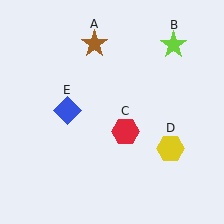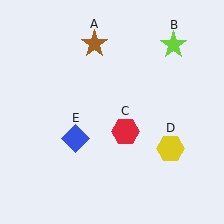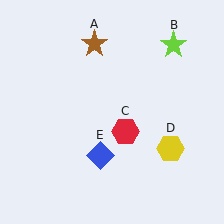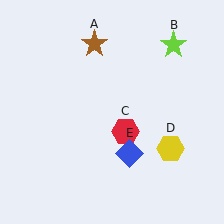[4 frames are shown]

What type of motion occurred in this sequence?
The blue diamond (object E) rotated counterclockwise around the center of the scene.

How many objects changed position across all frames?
1 object changed position: blue diamond (object E).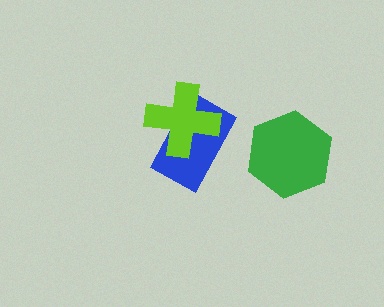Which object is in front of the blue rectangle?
The lime cross is in front of the blue rectangle.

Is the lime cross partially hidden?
No, no other shape covers it.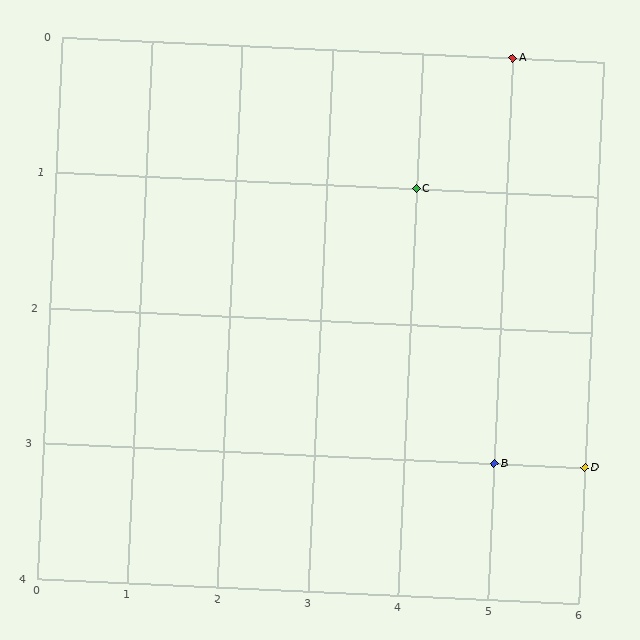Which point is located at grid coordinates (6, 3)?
Point D is at (6, 3).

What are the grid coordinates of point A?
Point A is at grid coordinates (5, 0).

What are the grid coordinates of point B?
Point B is at grid coordinates (5, 3).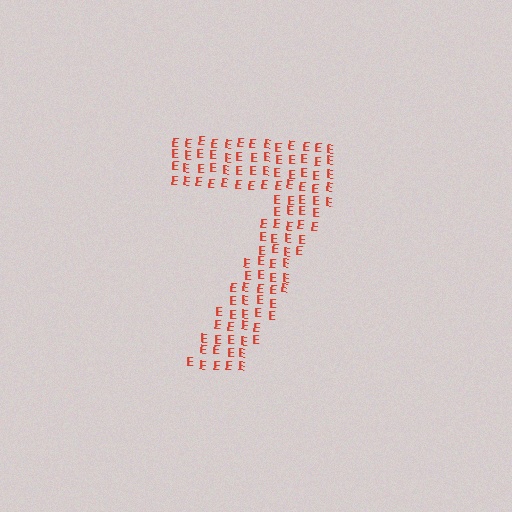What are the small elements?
The small elements are letter E's.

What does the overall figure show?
The overall figure shows the digit 7.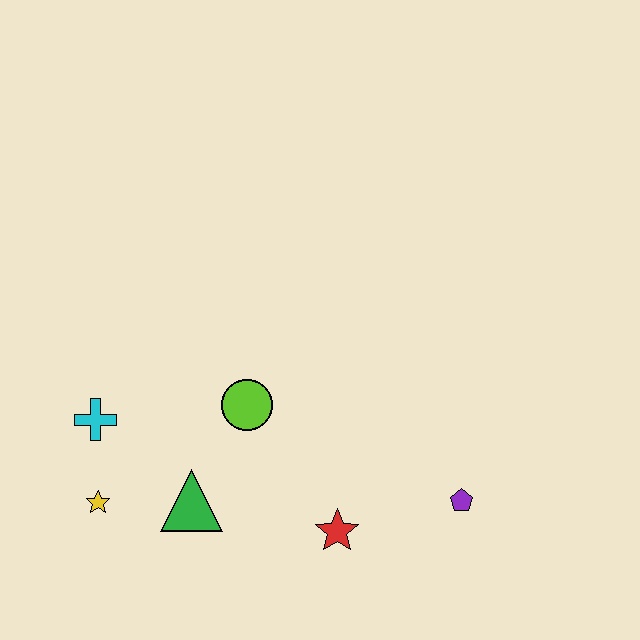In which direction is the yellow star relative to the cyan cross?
The yellow star is below the cyan cross.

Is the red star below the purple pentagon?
Yes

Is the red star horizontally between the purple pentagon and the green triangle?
Yes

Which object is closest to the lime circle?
The green triangle is closest to the lime circle.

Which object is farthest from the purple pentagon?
The cyan cross is farthest from the purple pentagon.